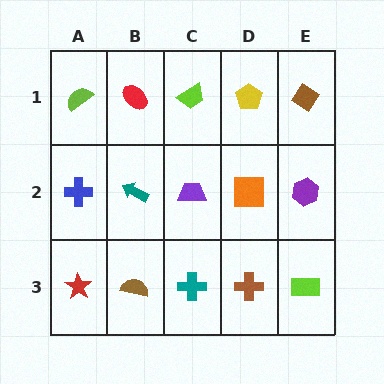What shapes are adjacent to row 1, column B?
A teal arrow (row 2, column B), a lime semicircle (row 1, column A), a lime trapezoid (row 1, column C).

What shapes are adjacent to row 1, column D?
An orange square (row 2, column D), a lime trapezoid (row 1, column C), a brown diamond (row 1, column E).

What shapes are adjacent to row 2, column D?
A yellow pentagon (row 1, column D), a brown cross (row 3, column D), a purple trapezoid (row 2, column C), a purple hexagon (row 2, column E).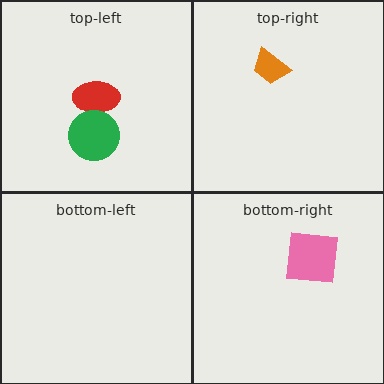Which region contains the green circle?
The top-left region.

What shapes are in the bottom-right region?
The pink square.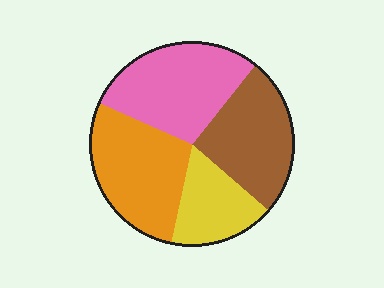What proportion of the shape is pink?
Pink covers 29% of the shape.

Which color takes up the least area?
Yellow, at roughly 15%.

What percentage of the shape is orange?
Orange covers 28% of the shape.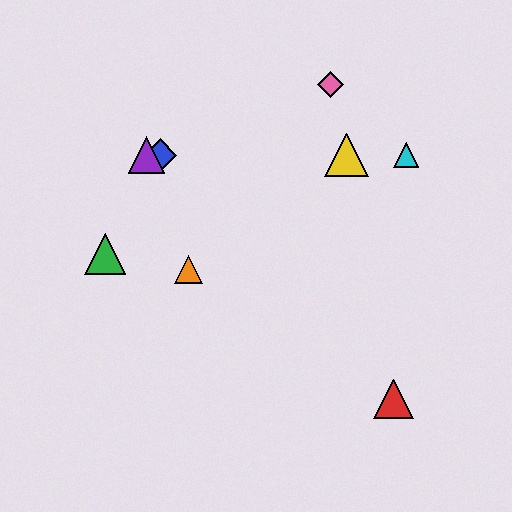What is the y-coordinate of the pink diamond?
The pink diamond is at y≈85.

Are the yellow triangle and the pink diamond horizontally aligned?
No, the yellow triangle is at y≈155 and the pink diamond is at y≈85.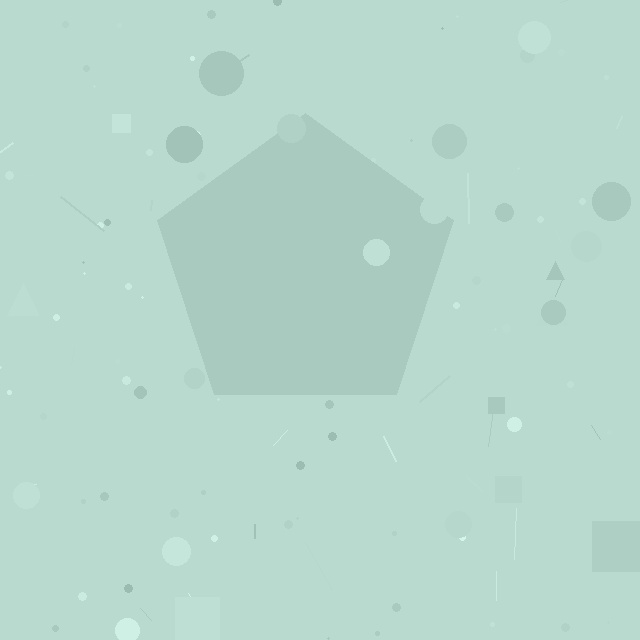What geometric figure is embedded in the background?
A pentagon is embedded in the background.